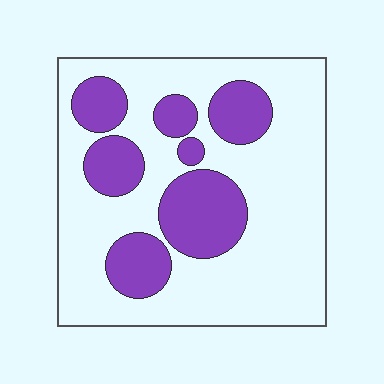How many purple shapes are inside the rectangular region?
7.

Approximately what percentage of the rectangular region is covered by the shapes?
Approximately 30%.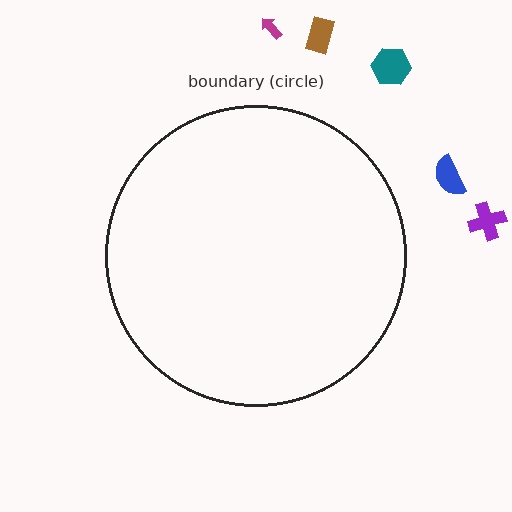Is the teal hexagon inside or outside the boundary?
Outside.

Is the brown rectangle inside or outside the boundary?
Outside.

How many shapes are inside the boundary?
0 inside, 5 outside.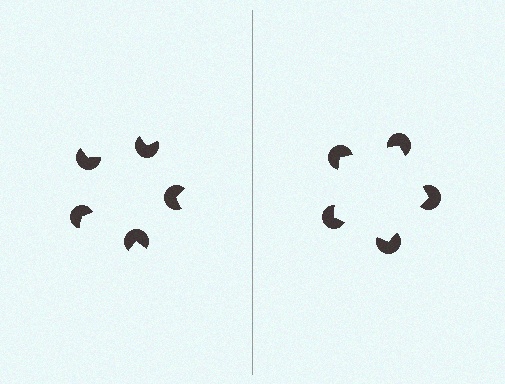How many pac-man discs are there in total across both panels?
10 — 5 on each side.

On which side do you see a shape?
An illusory pentagon appears on the right side. On the left side the wedge cuts are rotated, so no coherent shape forms.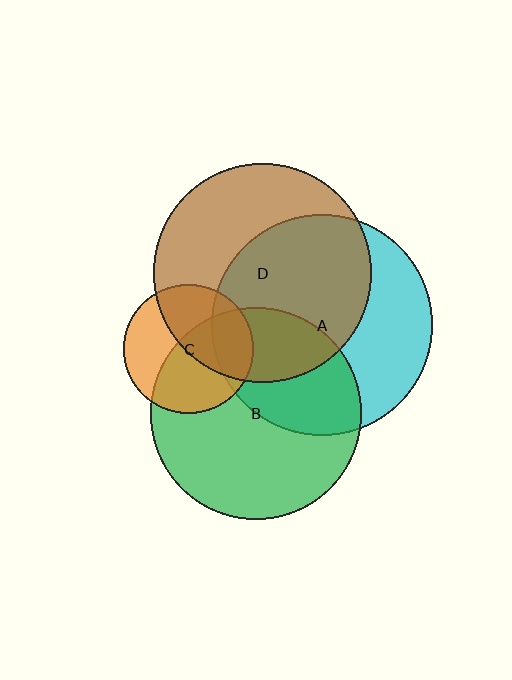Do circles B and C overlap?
Yes.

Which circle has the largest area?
Circle A (cyan).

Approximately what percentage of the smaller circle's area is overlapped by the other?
Approximately 55%.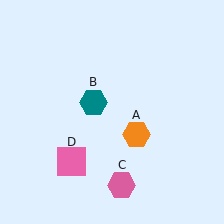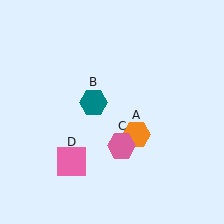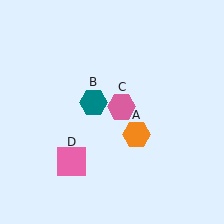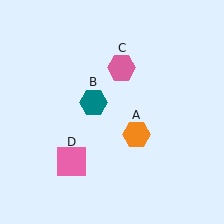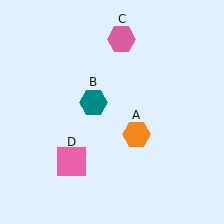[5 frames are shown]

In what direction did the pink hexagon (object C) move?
The pink hexagon (object C) moved up.